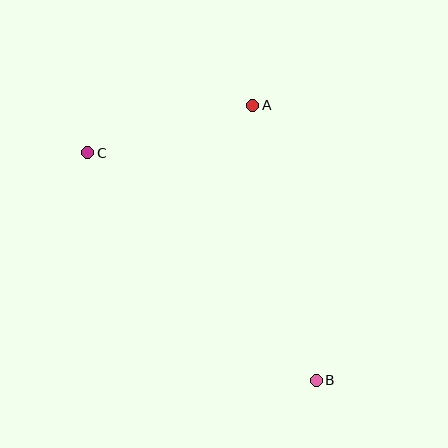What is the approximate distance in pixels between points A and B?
The distance between A and B is approximately 283 pixels.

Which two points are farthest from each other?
Points B and C are farthest from each other.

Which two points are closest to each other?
Points A and C are closest to each other.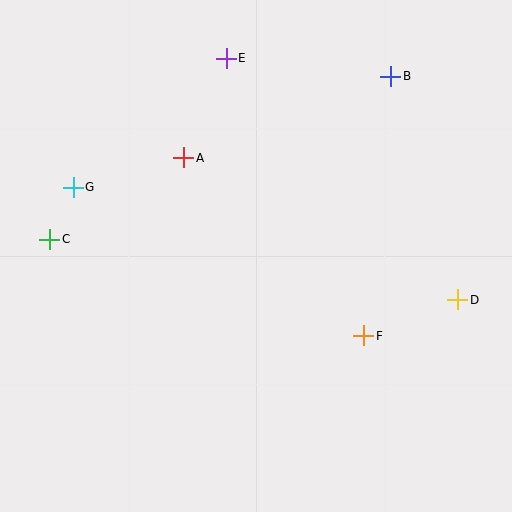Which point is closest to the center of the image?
Point A at (184, 158) is closest to the center.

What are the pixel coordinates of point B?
Point B is at (391, 76).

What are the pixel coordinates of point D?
Point D is at (458, 300).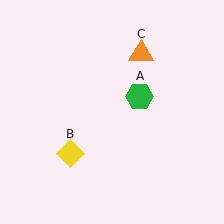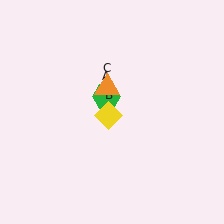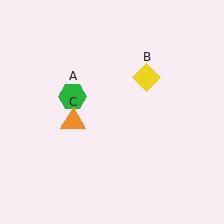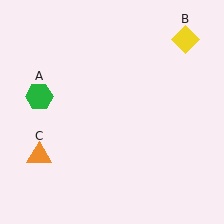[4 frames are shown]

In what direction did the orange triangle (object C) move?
The orange triangle (object C) moved down and to the left.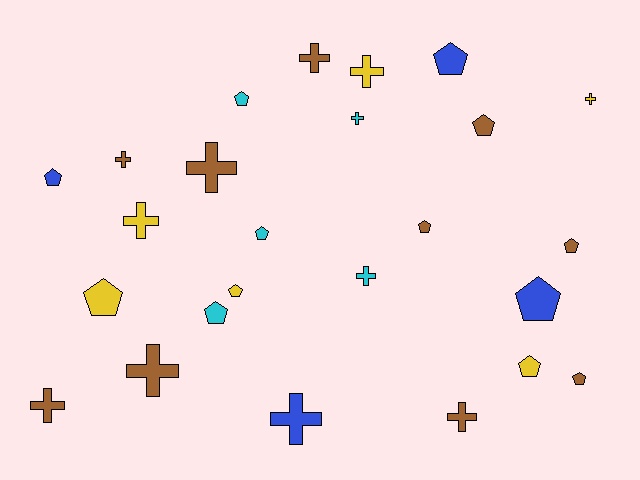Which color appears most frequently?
Brown, with 10 objects.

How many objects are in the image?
There are 25 objects.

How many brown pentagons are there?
There are 4 brown pentagons.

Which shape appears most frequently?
Pentagon, with 13 objects.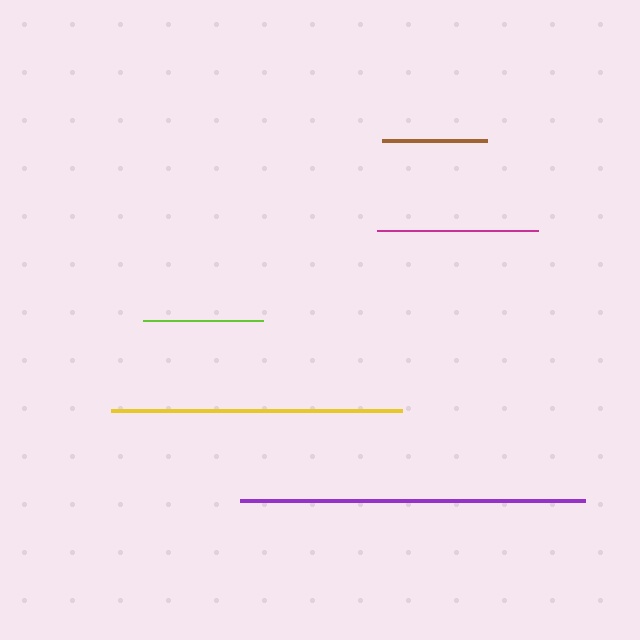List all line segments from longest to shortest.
From longest to shortest: purple, yellow, magenta, lime, brown.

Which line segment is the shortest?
The brown line is the shortest at approximately 105 pixels.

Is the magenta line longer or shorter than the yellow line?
The yellow line is longer than the magenta line.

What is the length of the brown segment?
The brown segment is approximately 105 pixels long.